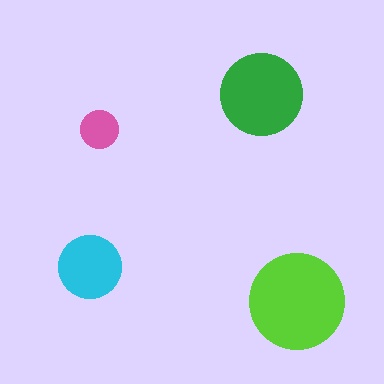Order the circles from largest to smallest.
the lime one, the green one, the cyan one, the pink one.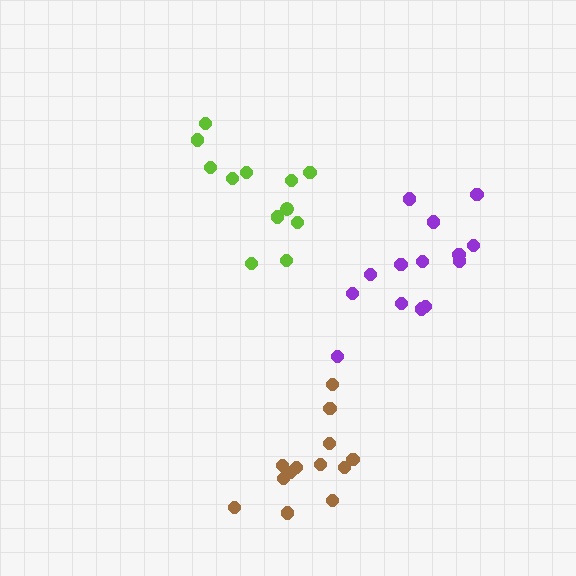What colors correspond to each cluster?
The clusters are colored: purple, brown, lime.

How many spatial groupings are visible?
There are 3 spatial groupings.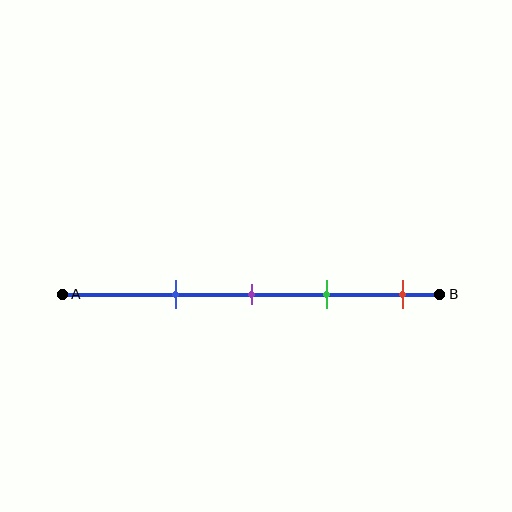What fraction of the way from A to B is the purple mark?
The purple mark is approximately 50% (0.5) of the way from A to B.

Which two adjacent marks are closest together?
The purple and green marks are the closest adjacent pair.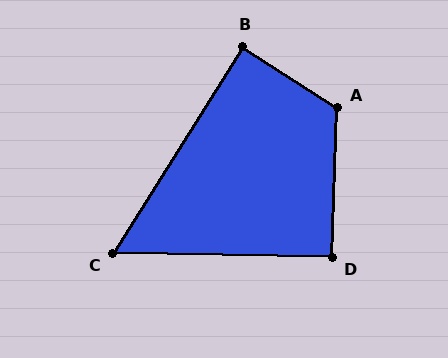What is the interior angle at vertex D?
Approximately 91 degrees (approximately right).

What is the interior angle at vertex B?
Approximately 89 degrees (approximately right).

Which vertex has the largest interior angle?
A, at approximately 121 degrees.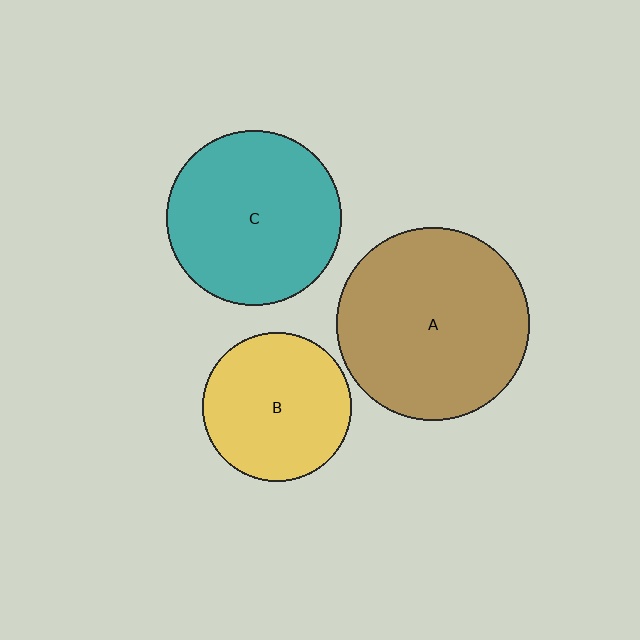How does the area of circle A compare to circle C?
Approximately 1.2 times.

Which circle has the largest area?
Circle A (brown).